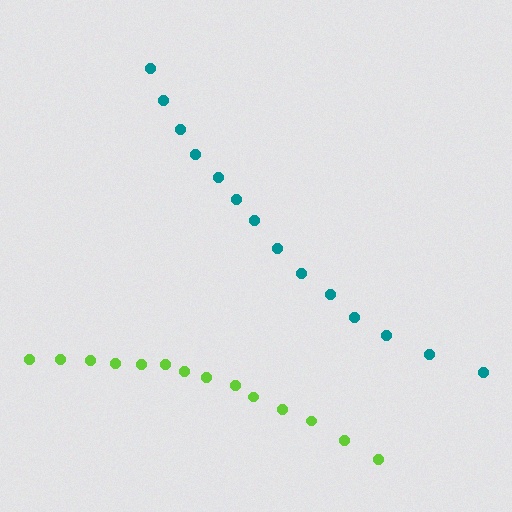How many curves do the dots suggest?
There are 2 distinct paths.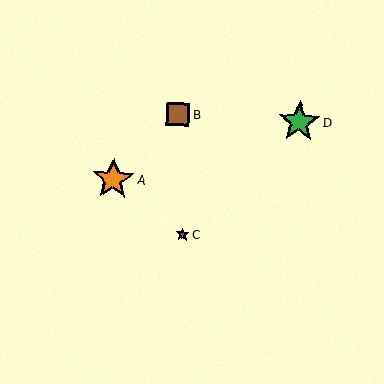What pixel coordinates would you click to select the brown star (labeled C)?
Click at (182, 235) to select the brown star C.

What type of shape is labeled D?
Shape D is a green star.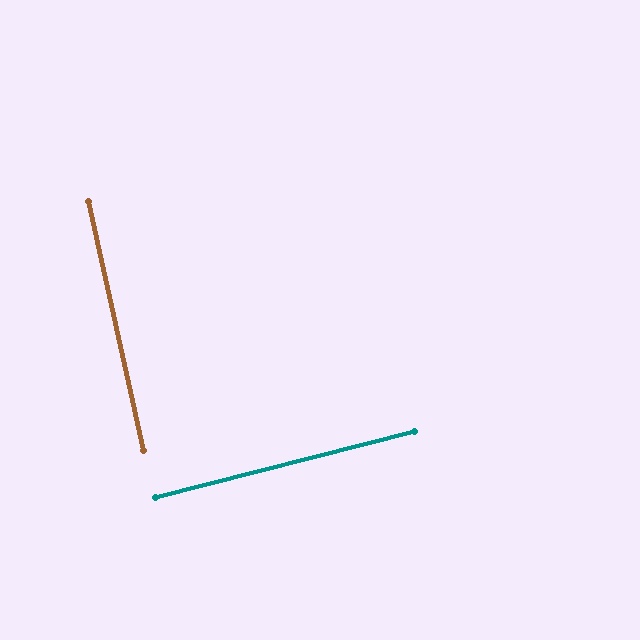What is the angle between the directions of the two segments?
Approximately 88 degrees.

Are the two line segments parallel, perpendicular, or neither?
Perpendicular — they meet at approximately 88°.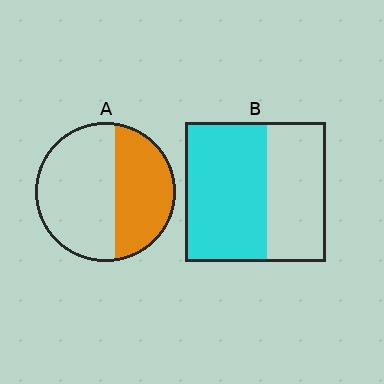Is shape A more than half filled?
No.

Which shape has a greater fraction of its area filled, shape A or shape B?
Shape B.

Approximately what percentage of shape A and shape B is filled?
A is approximately 40% and B is approximately 60%.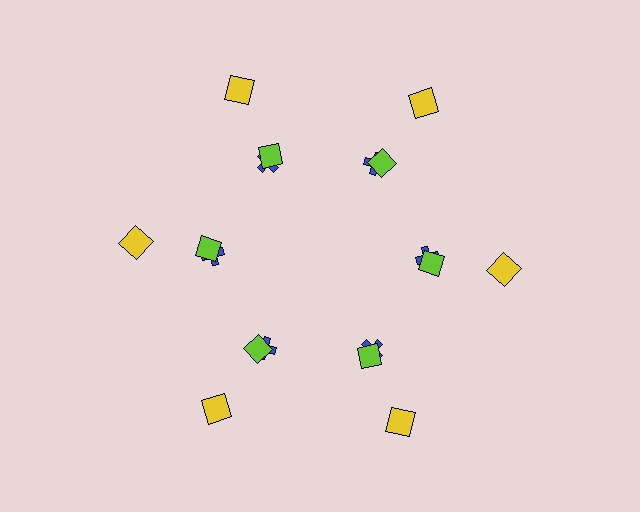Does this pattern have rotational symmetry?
Yes, this pattern has 6-fold rotational symmetry. It looks the same after rotating 60 degrees around the center.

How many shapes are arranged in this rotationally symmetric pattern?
There are 18 shapes, arranged in 6 groups of 3.